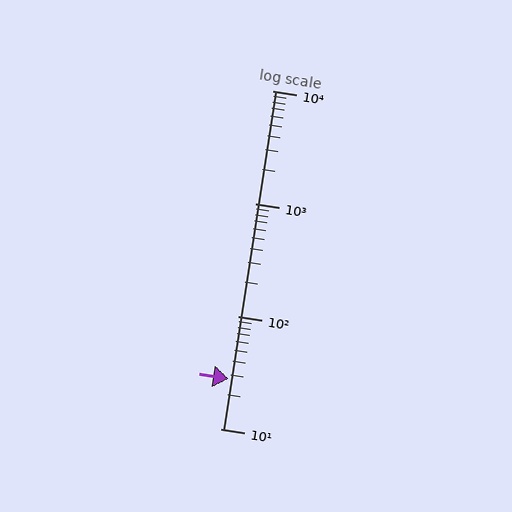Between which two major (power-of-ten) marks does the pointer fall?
The pointer is between 10 and 100.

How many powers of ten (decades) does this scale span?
The scale spans 3 decades, from 10 to 10000.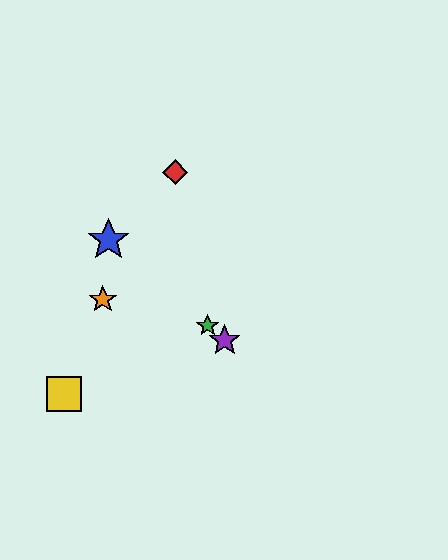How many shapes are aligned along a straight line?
3 shapes (the blue star, the green star, the purple star) are aligned along a straight line.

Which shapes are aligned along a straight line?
The blue star, the green star, the purple star are aligned along a straight line.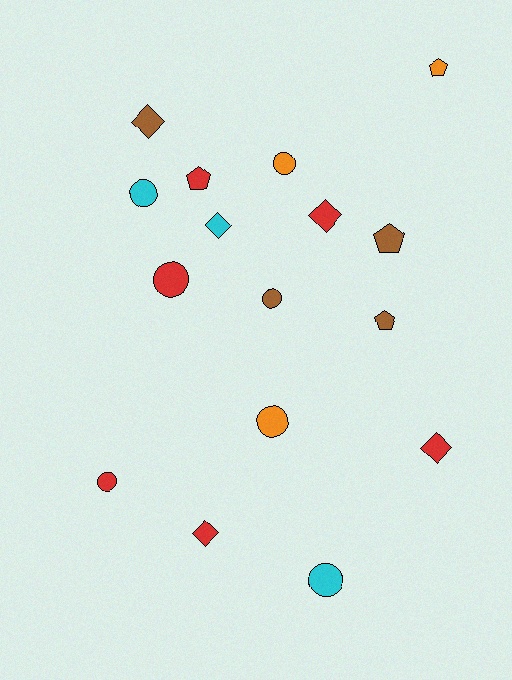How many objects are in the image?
There are 16 objects.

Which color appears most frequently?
Red, with 6 objects.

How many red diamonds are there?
There are 3 red diamonds.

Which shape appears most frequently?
Circle, with 7 objects.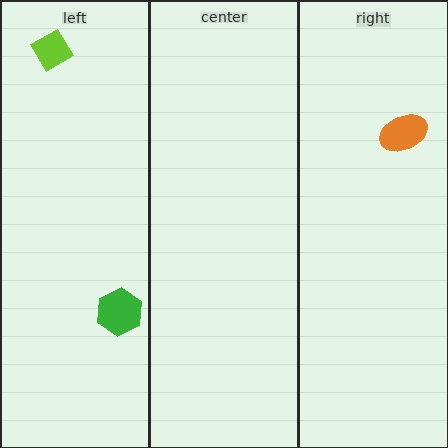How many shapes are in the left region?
2.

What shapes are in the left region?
The lime diamond, the green hexagon.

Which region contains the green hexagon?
The left region.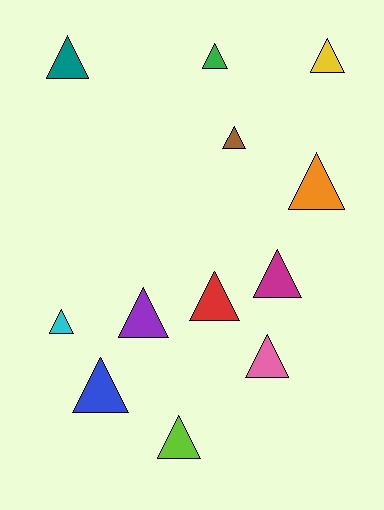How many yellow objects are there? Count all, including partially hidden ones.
There is 1 yellow object.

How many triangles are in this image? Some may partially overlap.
There are 12 triangles.